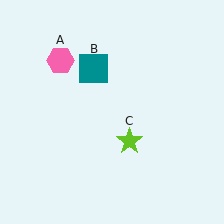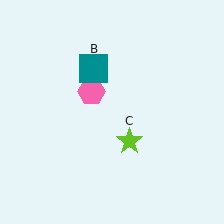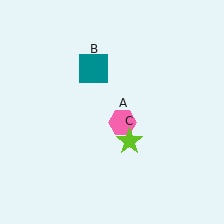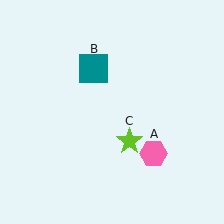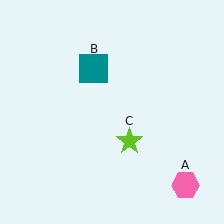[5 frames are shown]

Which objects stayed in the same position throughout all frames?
Teal square (object B) and lime star (object C) remained stationary.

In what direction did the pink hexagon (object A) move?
The pink hexagon (object A) moved down and to the right.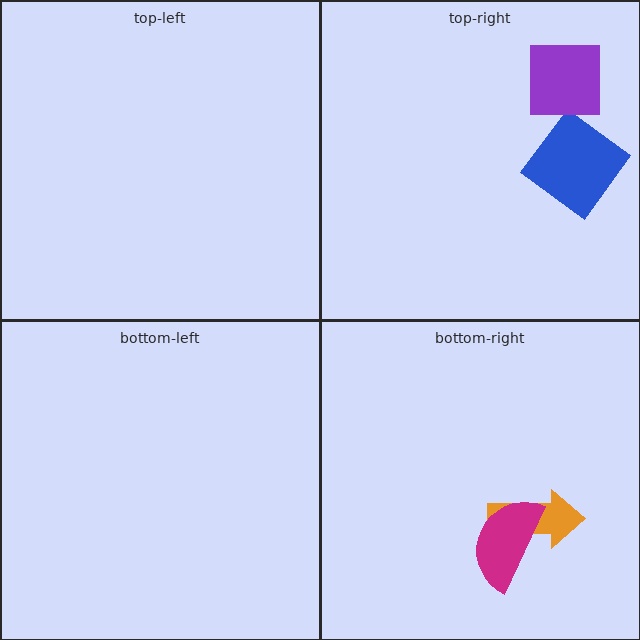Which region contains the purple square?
The top-right region.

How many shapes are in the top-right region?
2.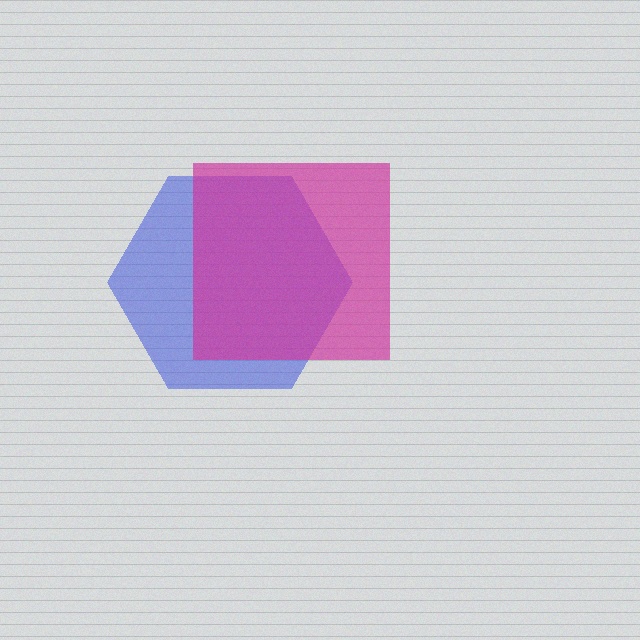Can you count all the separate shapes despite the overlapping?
Yes, there are 2 separate shapes.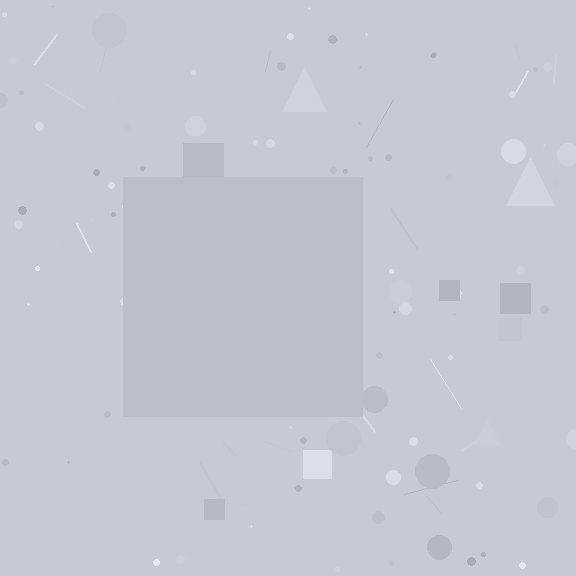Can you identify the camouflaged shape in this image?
The camouflaged shape is a square.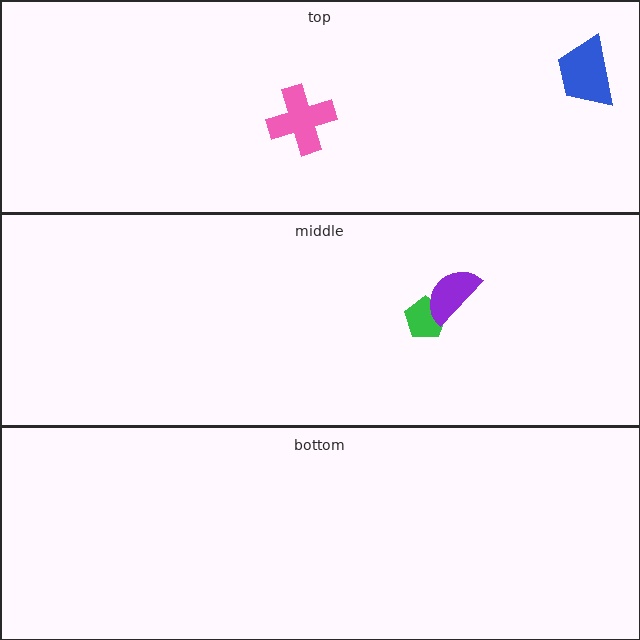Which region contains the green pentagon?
The middle region.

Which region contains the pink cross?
The top region.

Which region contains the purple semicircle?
The middle region.